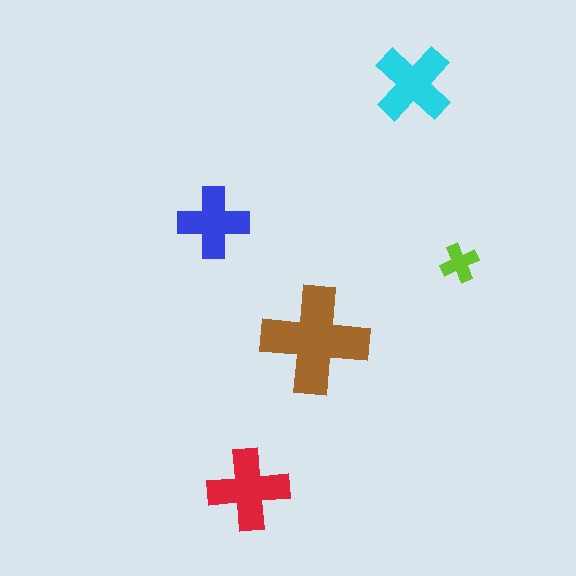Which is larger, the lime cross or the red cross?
The red one.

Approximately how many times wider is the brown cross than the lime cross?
About 3 times wider.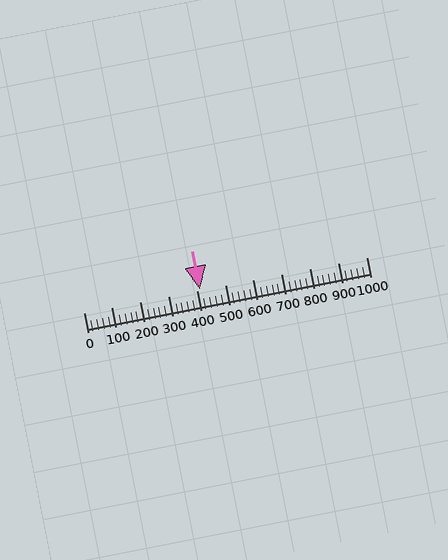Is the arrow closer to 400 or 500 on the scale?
The arrow is closer to 400.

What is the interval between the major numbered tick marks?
The major tick marks are spaced 100 units apart.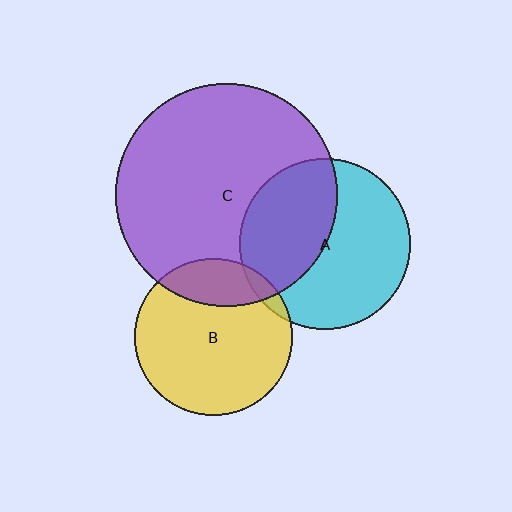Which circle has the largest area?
Circle C (purple).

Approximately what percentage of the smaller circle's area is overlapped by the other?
Approximately 20%.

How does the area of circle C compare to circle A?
Approximately 1.7 times.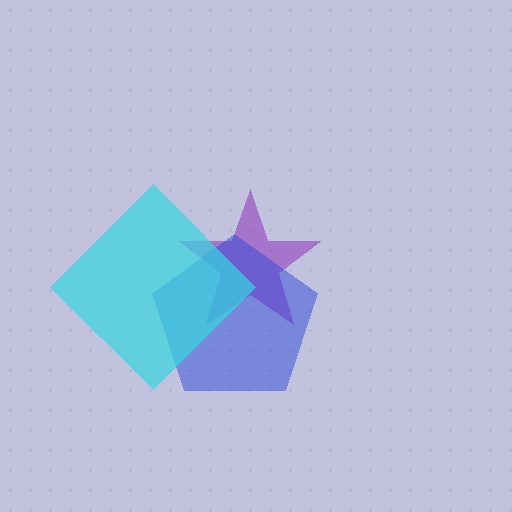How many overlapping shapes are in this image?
There are 3 overlapping shapes in the image.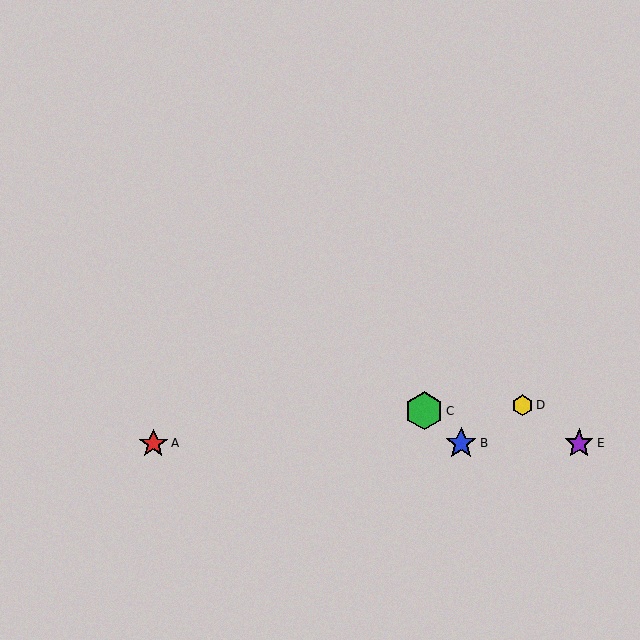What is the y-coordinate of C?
Object C is at y≈411.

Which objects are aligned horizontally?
Objects A, B, E are aligned horizontally.